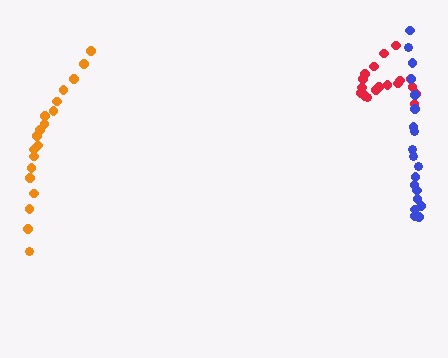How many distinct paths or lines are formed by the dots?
There are 3 distinct paths.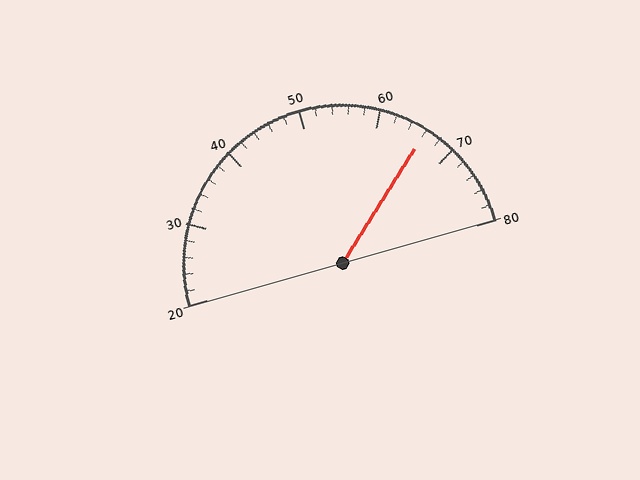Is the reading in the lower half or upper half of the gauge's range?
The reading is in the upper half of the range (20 to 80).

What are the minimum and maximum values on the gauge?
The gauge ranges from 20 to 80.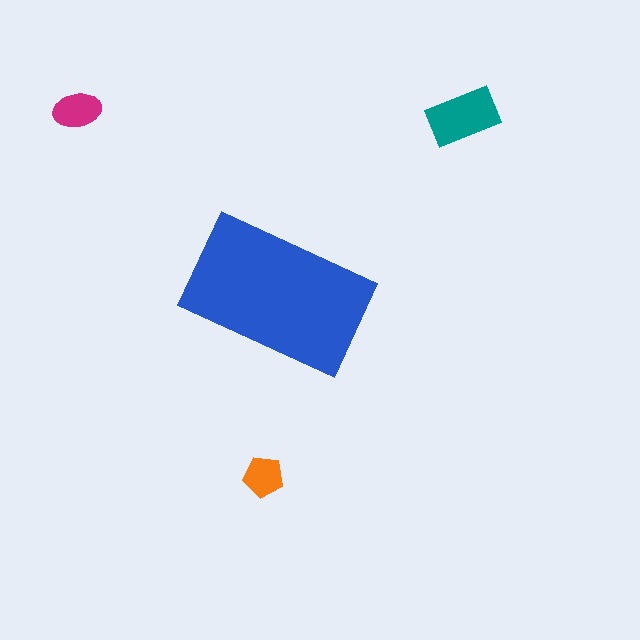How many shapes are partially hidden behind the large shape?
0 shapes are partially hidden.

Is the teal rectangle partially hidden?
No, the teal rectangle is fully visible.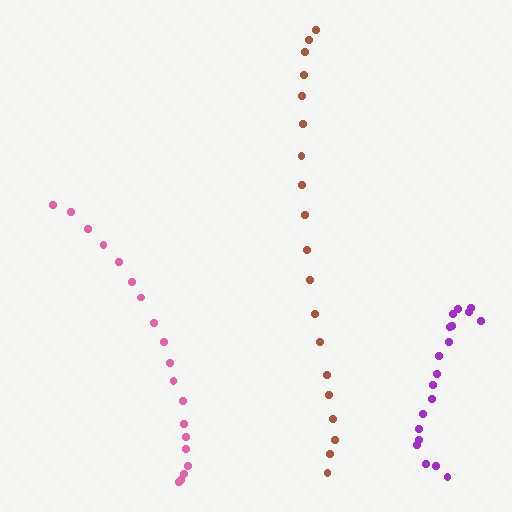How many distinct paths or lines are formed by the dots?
There are 3 distinct paths.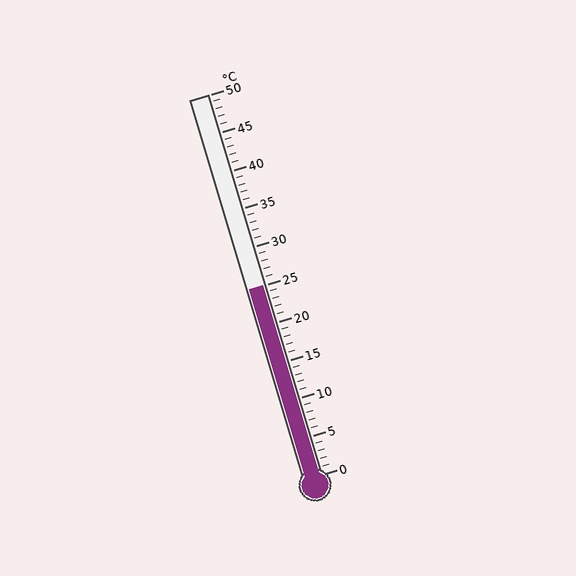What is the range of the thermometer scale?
The thermometer scale ranges from 0°C to 50°C.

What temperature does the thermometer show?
The thermometer shows approximately 25°C.